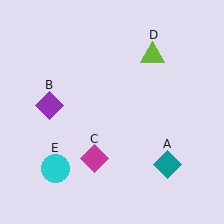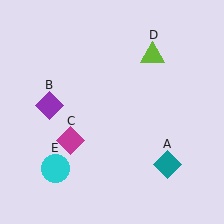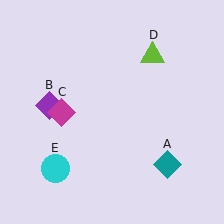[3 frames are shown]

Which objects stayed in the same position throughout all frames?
Teal diamond (object A) and purple diamond (object B) and lime triangle (object D) and cyan circle (object E) remained stationary.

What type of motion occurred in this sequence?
The magenta diamond (object C) rotated clockwise around the center of the scene.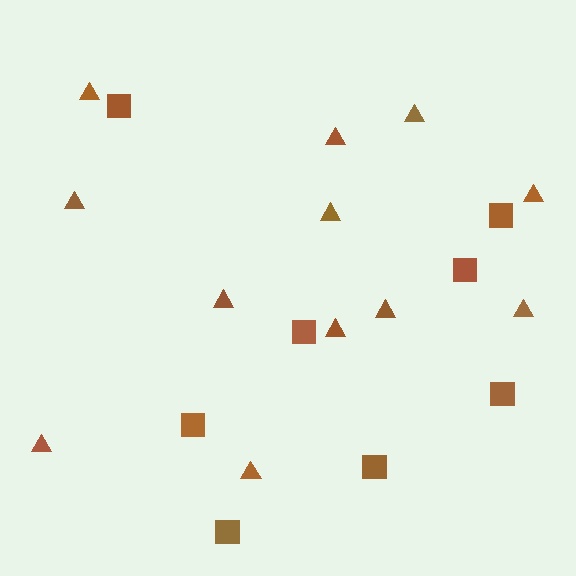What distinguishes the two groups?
There are 2 groups: one group of triangles (12) and one group of squares (8).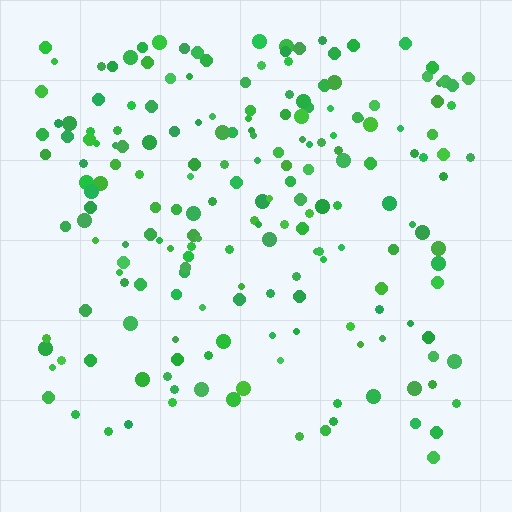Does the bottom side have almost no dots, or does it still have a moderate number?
Still a moderate number, just noticeably fewer than the top.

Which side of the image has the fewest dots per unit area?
The bottom.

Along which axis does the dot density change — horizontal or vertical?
Vertical.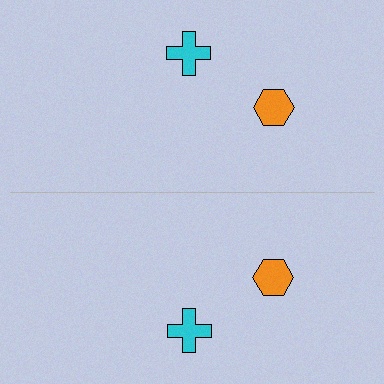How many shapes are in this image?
There are 4 shapes in this image.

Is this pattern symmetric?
Yes, this pattern has bilateral (reflection) symmetry.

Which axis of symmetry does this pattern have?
The pattern has a horizontal axis of symmetry running through the center of the image.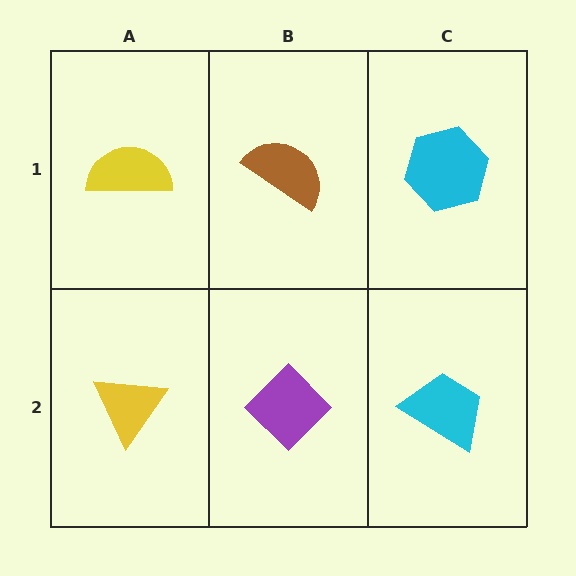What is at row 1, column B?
A brown semicircle.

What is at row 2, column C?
A cyan trapezoid.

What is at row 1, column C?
A cyan hexagon.